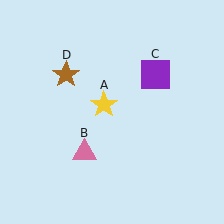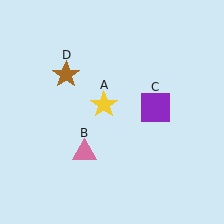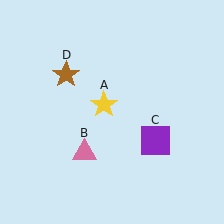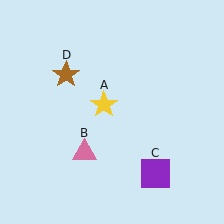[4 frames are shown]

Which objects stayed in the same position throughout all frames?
Yellow star (object A) and pink triangle (object B) and brown star (object D) remained stationary.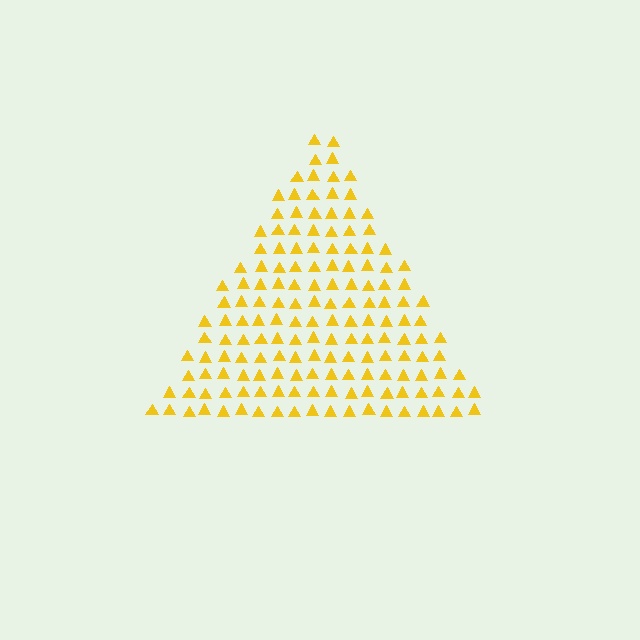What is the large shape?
The large shape is a triangle.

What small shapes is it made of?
It is made of small triangles.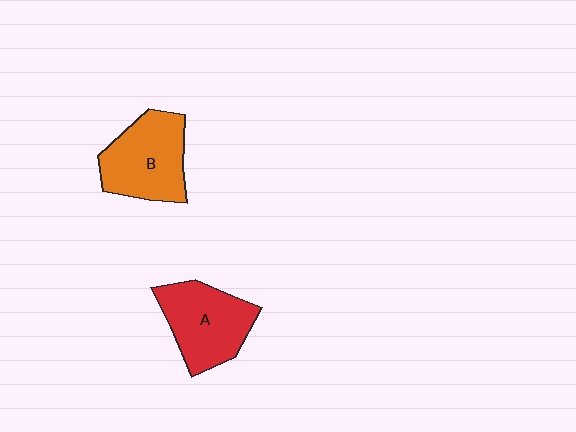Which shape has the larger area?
Shape B (orange).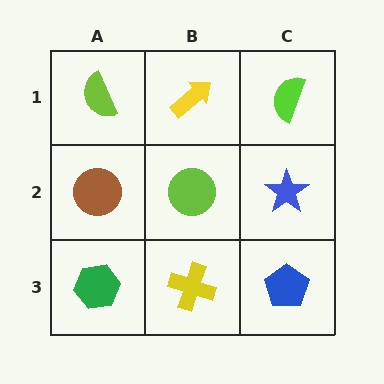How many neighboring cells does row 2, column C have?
3.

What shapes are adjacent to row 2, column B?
A yellow arrow (row 1, column B), a yellow cross (row 3, column B), a brown circle (row 2, column A), a blue star (row 2, column C).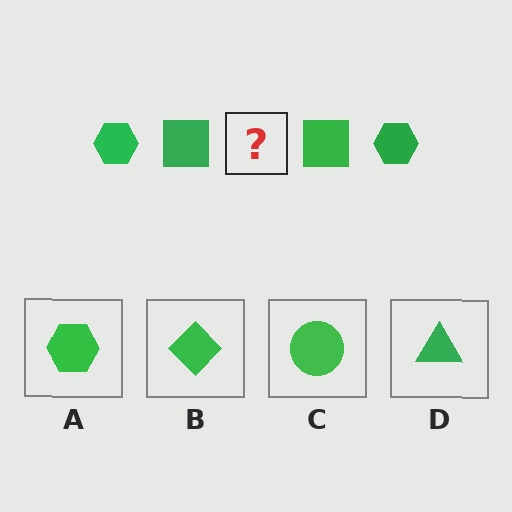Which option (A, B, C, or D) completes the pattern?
A.